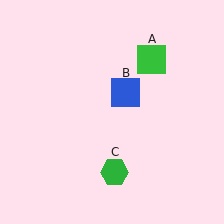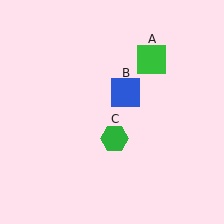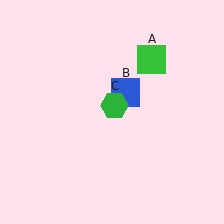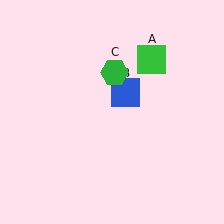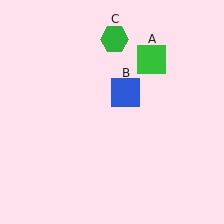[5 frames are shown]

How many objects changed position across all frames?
1 object changed position: green hexagon (object C).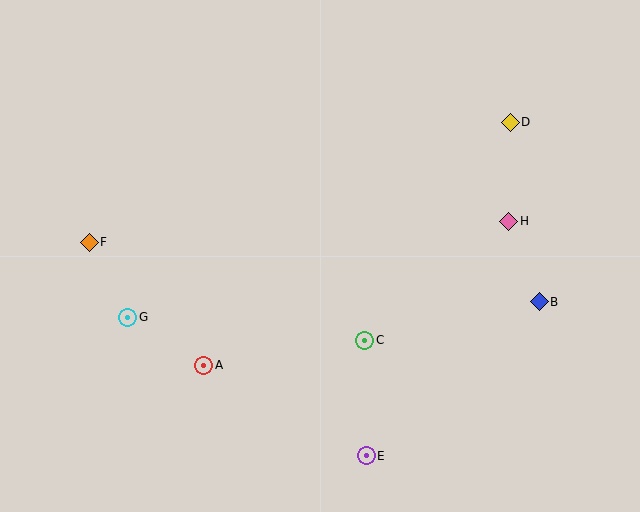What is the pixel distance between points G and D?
The distance between G and D is 429 pixels.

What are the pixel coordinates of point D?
Point D is at (510, 122).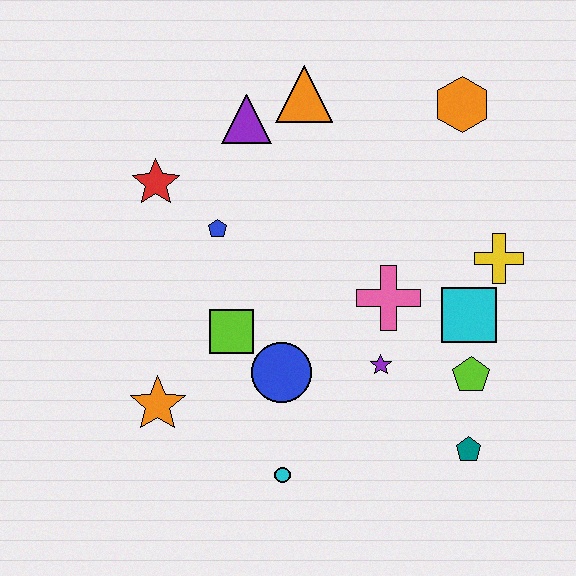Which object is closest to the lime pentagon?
The cyan square is closest to the lime pentagon.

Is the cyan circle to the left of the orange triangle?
Yes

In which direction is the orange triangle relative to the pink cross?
The orange triangle is above the pink cross.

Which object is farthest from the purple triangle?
The teal pentagon is farthest from the purple triangle.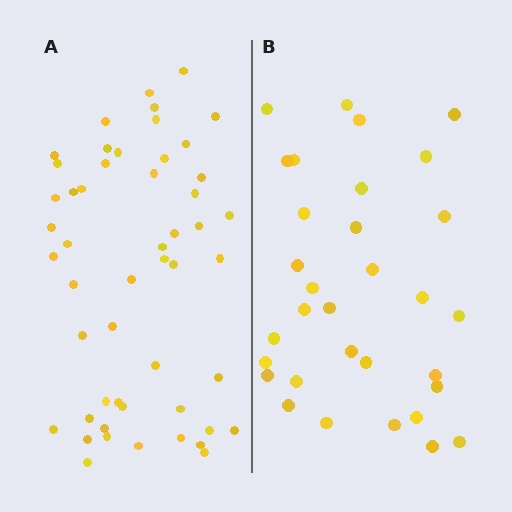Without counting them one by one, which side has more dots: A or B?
Region A (the left region) has more dots.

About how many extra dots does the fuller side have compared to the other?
Region A has approximately 20 more dots than region B.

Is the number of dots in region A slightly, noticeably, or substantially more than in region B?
Region A has substantially more. The ratio is roughly 1.6 to 1.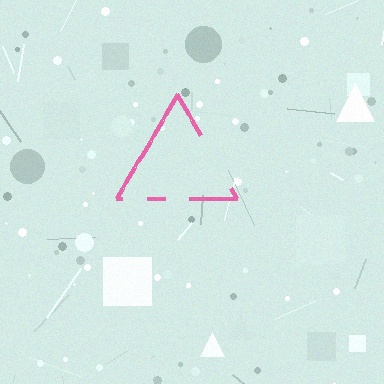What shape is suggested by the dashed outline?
The dashed outline suggests a triangle.